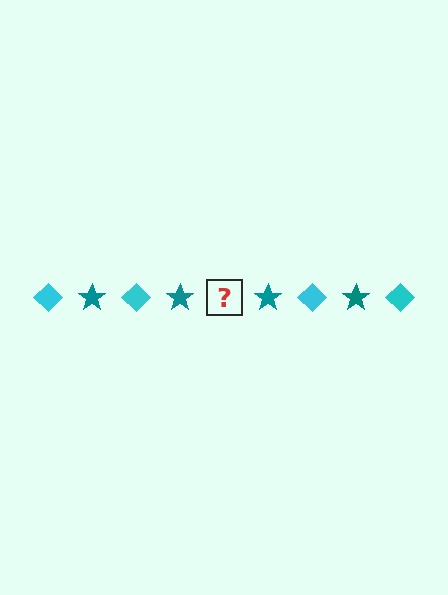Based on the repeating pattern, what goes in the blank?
The blank should be a cyan diamond.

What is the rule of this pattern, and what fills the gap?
The rule is that the pattern alternates between cyan diamond and teal star. The gap should be filled with a cyan diamond.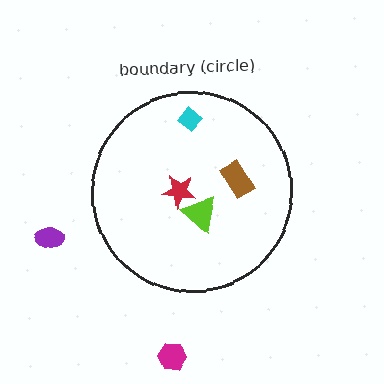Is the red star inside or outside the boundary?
Inside.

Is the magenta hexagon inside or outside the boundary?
Outside.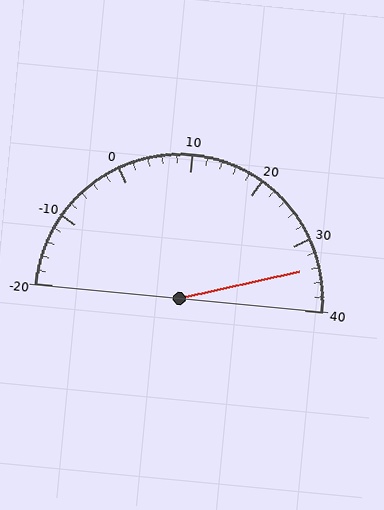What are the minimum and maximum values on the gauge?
The gauge ranges from -20 to 40.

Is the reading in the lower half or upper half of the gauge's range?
The reading is in the upper half of the range (-20 to 40).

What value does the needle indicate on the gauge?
The needle indicates approximately 34.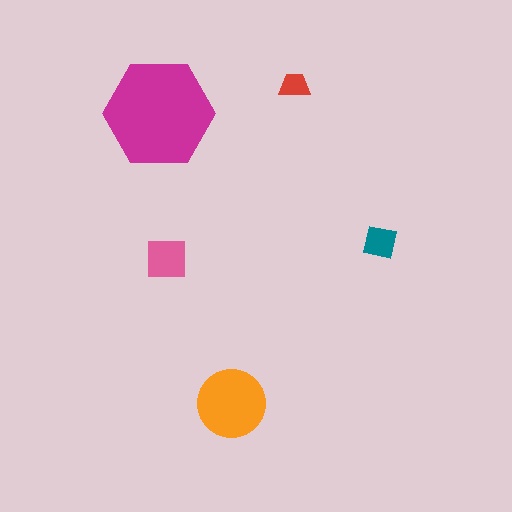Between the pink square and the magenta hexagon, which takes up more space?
The magenta hexagon.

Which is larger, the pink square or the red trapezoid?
The pink square.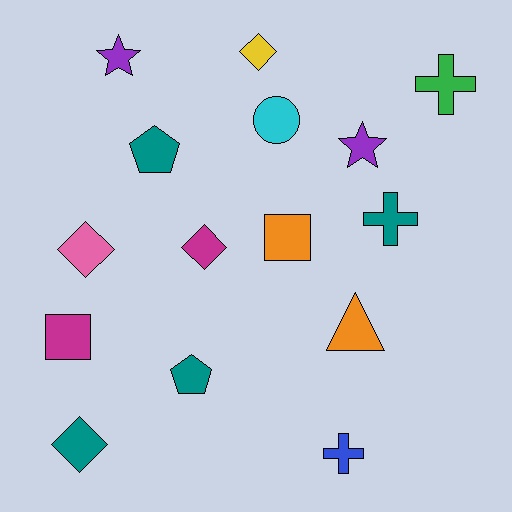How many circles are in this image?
There is 1 circle.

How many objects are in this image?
There are 15 objects.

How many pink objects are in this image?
There is 1 pink object.